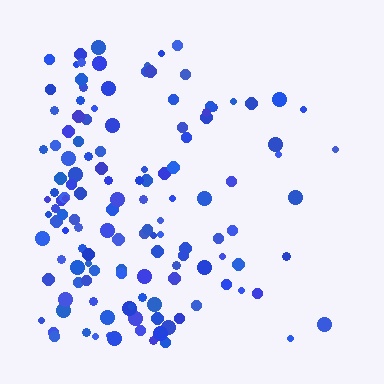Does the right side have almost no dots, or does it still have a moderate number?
Still a moderate number, just noticeably fewer than the left.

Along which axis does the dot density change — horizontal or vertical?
Horizontal.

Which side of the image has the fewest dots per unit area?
The right.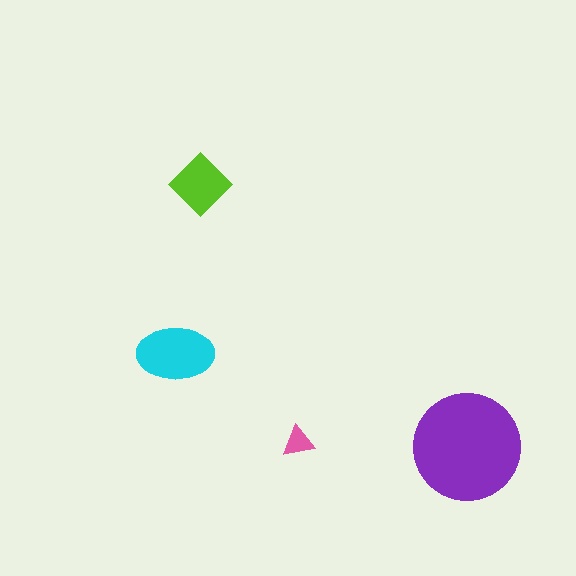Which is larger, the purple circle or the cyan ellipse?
The purple circle.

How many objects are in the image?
There are 4 objects in the image.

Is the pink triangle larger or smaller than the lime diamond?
Smaller.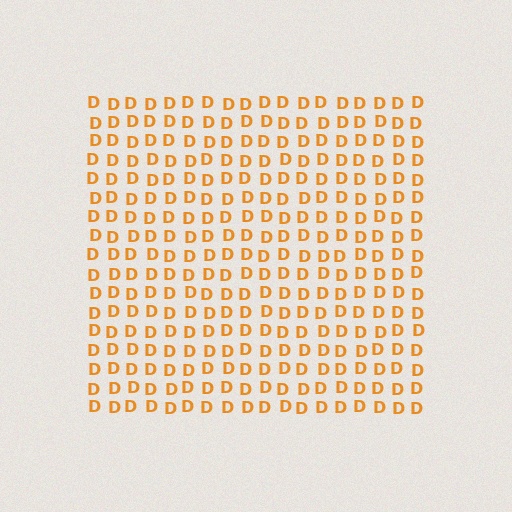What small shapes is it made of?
It is made of small letter D's.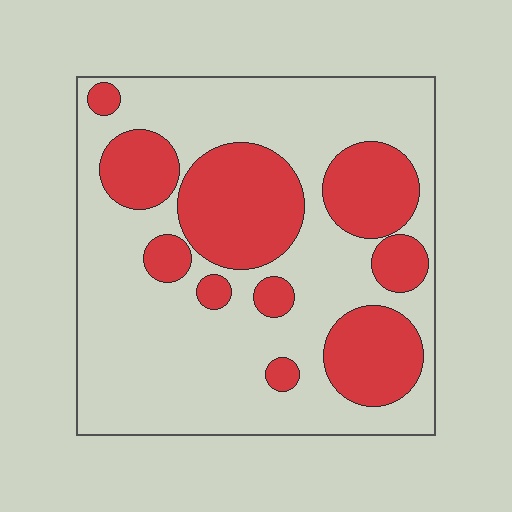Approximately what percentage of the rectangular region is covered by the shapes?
Approximately 35%.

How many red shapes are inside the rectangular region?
10.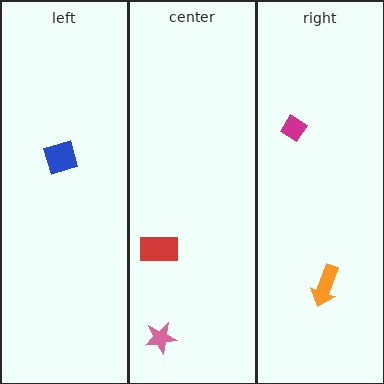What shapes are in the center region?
The pink star, the red rectangle.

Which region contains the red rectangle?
The center region.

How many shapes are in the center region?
2.